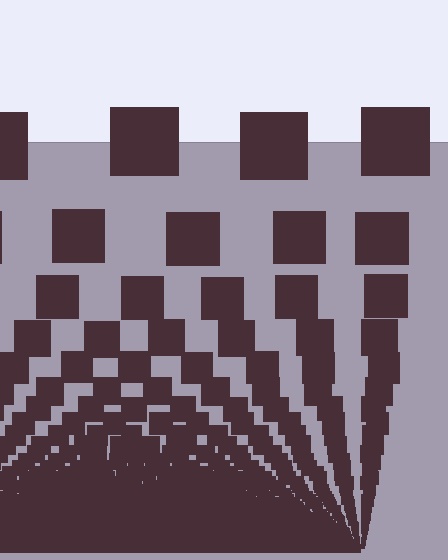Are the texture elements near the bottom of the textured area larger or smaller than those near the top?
Smaller. The gradient is inverted — elements near the bottom are smaller and denser.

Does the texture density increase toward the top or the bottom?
Density increases toward the bottom.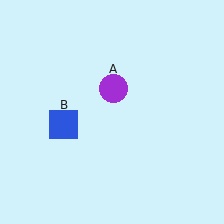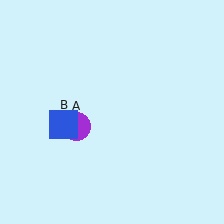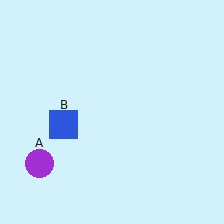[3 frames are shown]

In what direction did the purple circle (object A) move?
The purple circle (object A) moved down and to the left.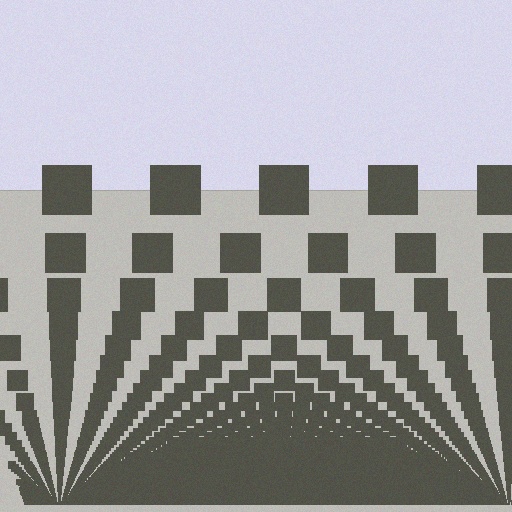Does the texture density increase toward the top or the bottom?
Density increases toward the bottom.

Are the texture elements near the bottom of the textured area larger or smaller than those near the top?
Smaller. The gradient is inverted — elements near the bottom are smaller and denser.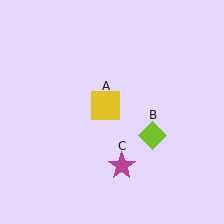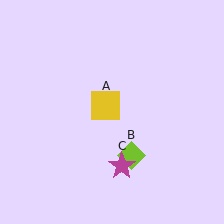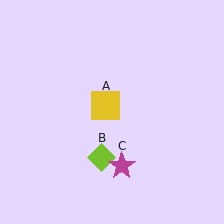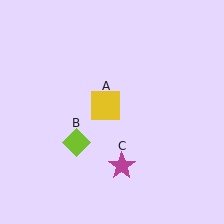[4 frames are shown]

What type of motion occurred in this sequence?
The lime diamond (object B) rotated clockwise around the center of the scene.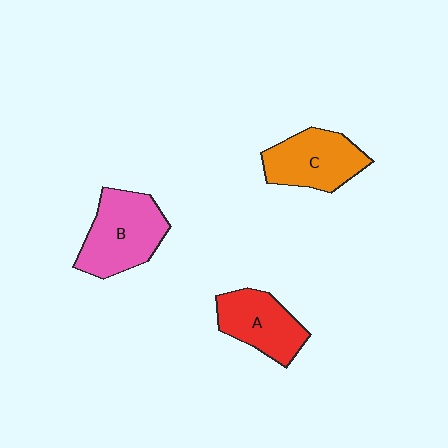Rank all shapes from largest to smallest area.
From largest to smallest: B (pink), C (orange), A (red).